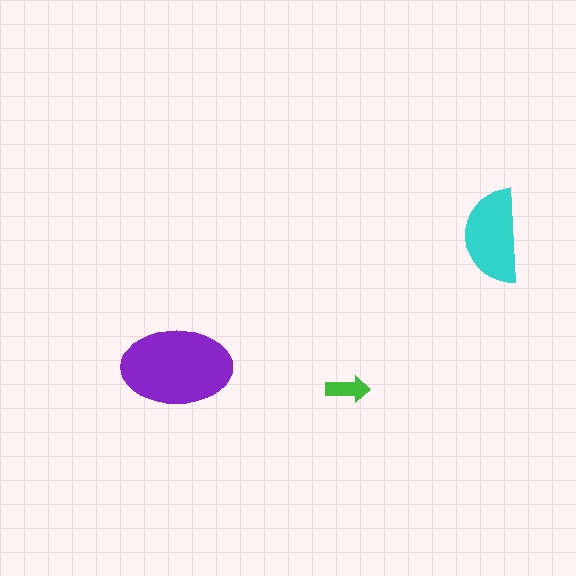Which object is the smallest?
The green arrow.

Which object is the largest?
The purple ellipse.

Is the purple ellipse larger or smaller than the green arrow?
Larger.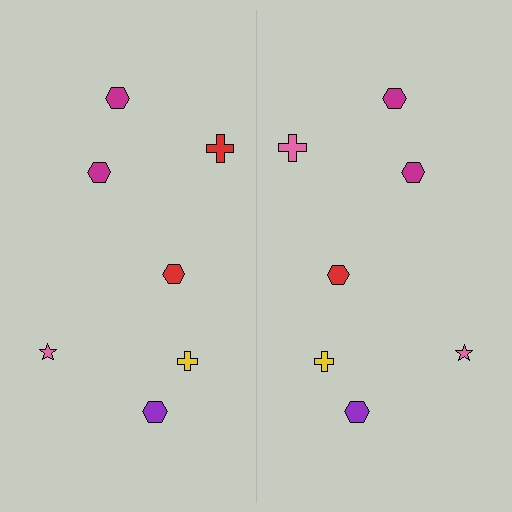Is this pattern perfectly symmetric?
No, the pattern is not perfectly symmetric. The pink cross on the right side breaks the symmetry — its mirror counterpart is red.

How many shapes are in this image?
There are 14 shapes in this image.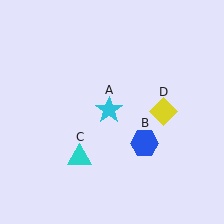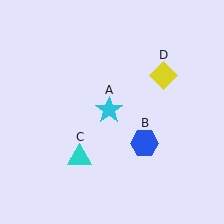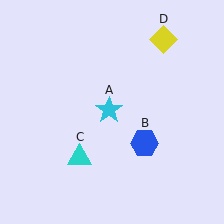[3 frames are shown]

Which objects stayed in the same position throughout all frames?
Cyan star (object A) and blue hexagon (object B) and cyan triangle (object C) remained stationary.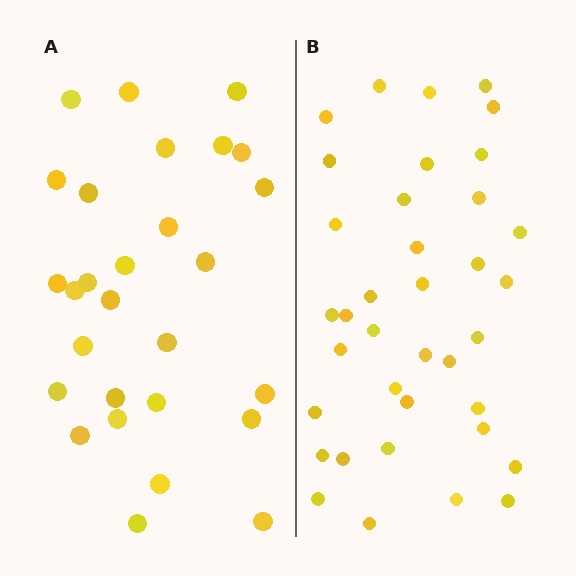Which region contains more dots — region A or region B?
Region B (the right region) has more dots.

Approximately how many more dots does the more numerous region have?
Region B has roughly 8 or so more dots than region A.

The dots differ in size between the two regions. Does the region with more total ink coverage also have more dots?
No. Region A has more total ink coverage because its dots are larger, but region B actually contains more individual dots. Total area can be misleading — the number of items is what matters here.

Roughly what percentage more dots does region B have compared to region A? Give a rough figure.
About 30% more.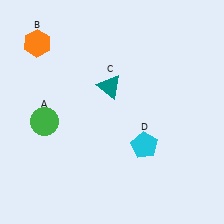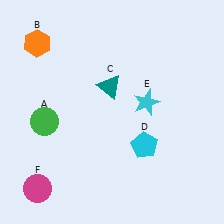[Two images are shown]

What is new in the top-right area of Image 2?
A cyan star (E) was added in the top-right area of Image 2.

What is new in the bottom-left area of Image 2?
A magenta circle (F) was added in the bottom-left area of Image 2.